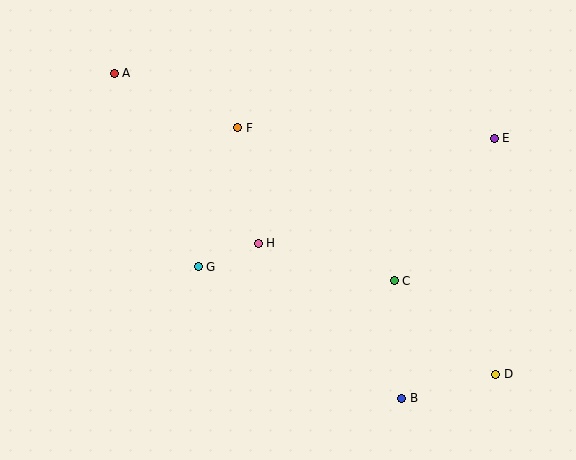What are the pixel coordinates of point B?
Point B is at (402, 398).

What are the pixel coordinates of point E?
Point E is at (494, 138).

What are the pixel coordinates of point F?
Point F is at (238, 128).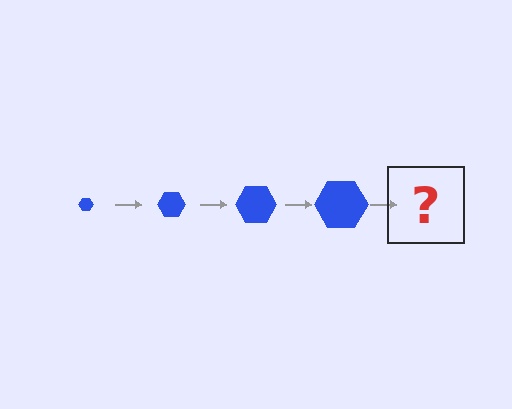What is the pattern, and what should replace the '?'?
The pattern is that the hexagon gets progressively larger each step. The '?' should be a blue hexagon, larger than the previous one.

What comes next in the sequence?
The next element should be a blue hexagon, larger than the previous one.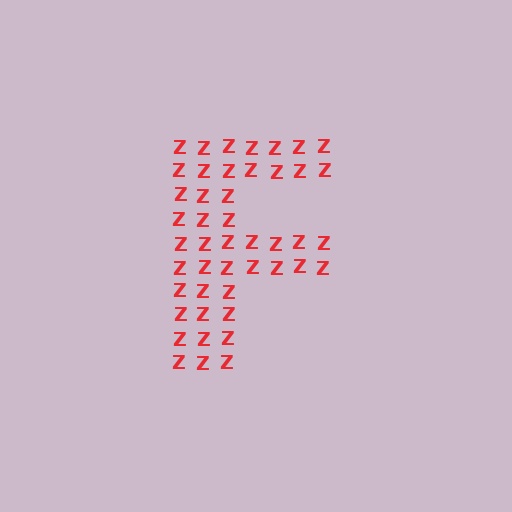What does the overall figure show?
The overall figure shows the letter F.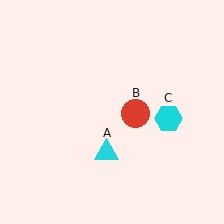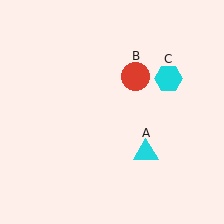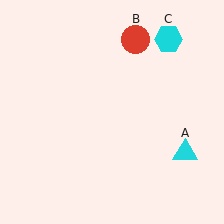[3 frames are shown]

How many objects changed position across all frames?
3 objects changed position: cyan triangle (object A), red circle (object B), cyan hexagon (object C).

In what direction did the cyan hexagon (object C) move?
The cyan hexagon (object C) moved up.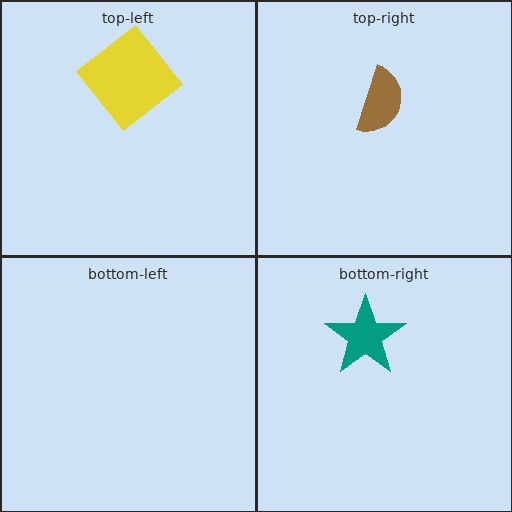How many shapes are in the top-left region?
1.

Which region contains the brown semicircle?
The top-right region.